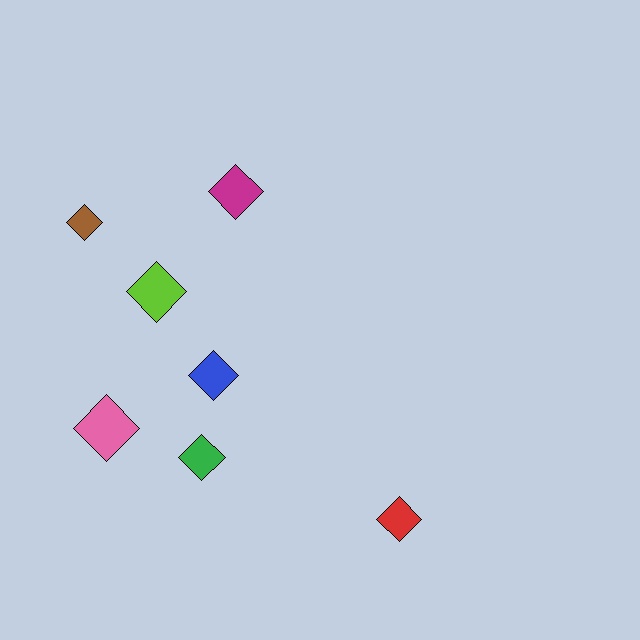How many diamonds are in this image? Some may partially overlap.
There are 7 diamonds.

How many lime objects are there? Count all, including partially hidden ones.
There is 1 lime object.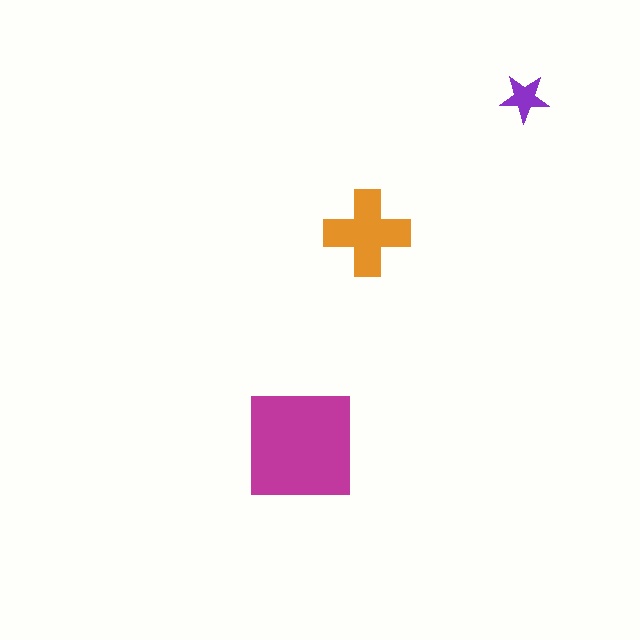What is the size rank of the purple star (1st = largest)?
3rd.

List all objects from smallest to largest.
The purple star, the orange cross, the magenta square.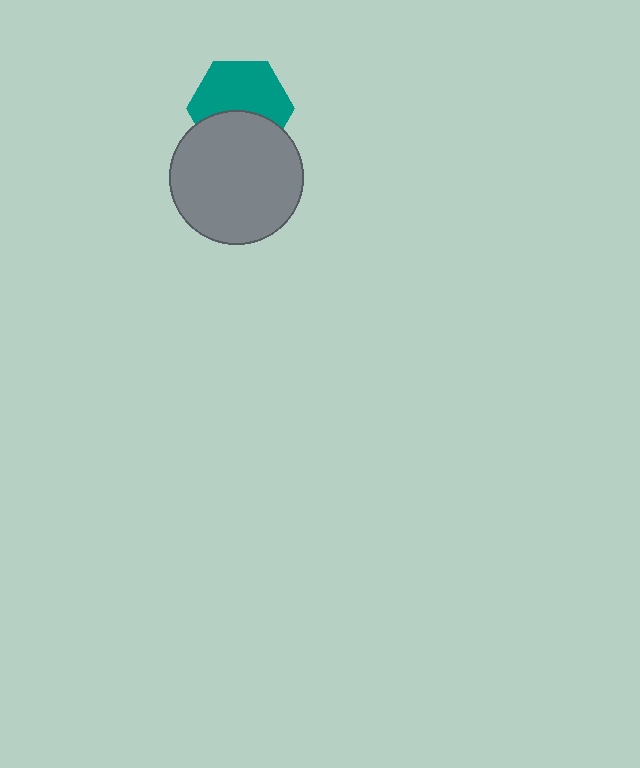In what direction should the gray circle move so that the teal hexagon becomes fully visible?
The gray circle should move down. That is the shortest direction to clear the overlap and leave the teal hexagon fully visible.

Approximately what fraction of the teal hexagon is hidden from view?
Roughly 40% of the teal hexagon is hidden behind the gray circle.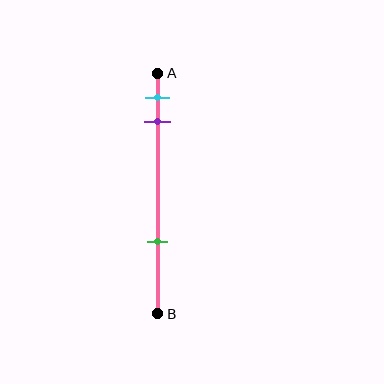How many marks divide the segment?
There are 3 marks dividing the segment.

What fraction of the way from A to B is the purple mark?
The purple mark is approximately 20% (0.2) of the way from A to B.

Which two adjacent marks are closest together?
The cyan and purple marks are the closest adjacent pair.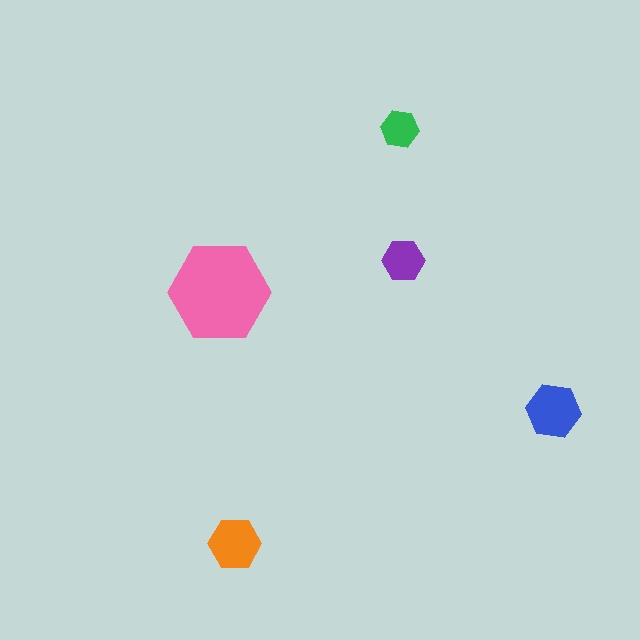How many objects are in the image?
There are 5 objects in the image.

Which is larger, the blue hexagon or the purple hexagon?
The blue one.